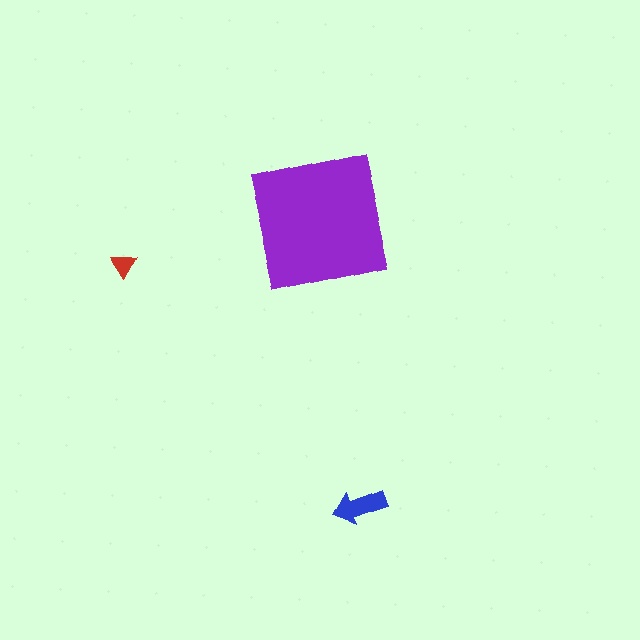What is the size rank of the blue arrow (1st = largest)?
2nd.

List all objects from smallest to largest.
The red triangle, the blue arrow, the purple square.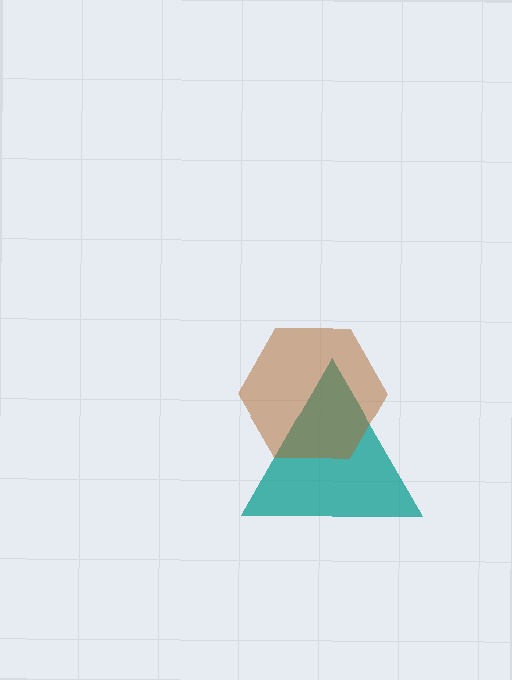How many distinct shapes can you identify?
There are 2 distinct shapes: a teal triangle, a brown hexagon.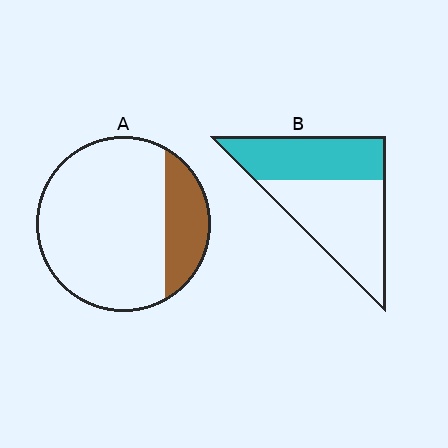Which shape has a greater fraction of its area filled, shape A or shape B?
Shape B.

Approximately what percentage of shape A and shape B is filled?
A is approximately 20% and B is approximately 45%.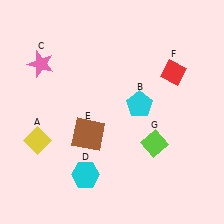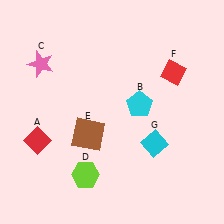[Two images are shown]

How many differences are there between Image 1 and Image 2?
There are 3 differences between the two images.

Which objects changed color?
A changed from yellow to red. D changed from cyan to lime. G changed from lime to cyan.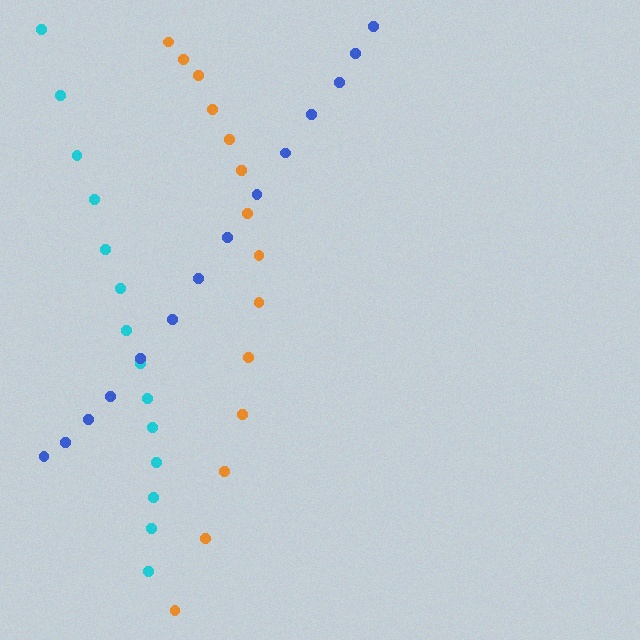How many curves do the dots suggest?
There are 3 distinct paths.